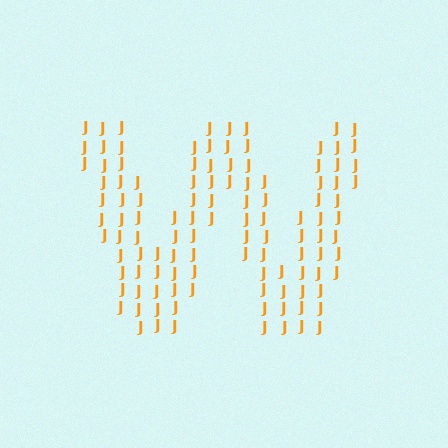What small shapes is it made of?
It is made of small letter J's.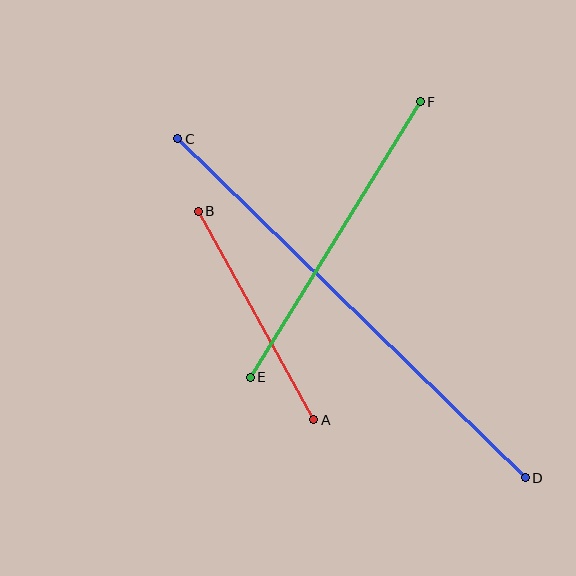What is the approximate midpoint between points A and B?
The midpoint is at approximately (256, 316) pixels.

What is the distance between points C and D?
The distance is approximately 485 pixels.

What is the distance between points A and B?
The distance is approximately 238 pixels.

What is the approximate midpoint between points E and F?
The midpoint is at approximately (335, 240) pixels.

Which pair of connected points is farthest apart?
Points C and D are farthest apart.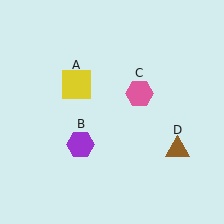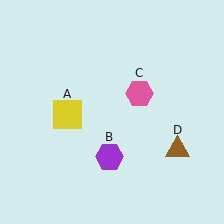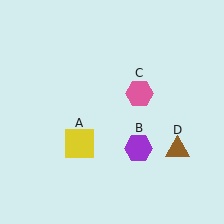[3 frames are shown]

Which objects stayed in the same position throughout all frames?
Pink hexagon (object C) and brown triangle (object D) remained stationary.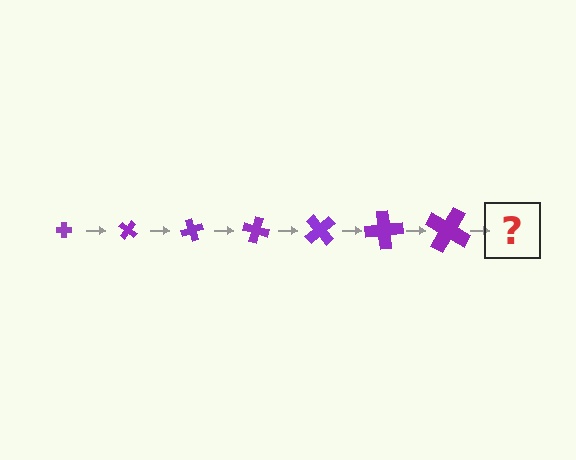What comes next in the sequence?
The next element should be a cross, larger than the previous one and rotated 245 degrees from the start.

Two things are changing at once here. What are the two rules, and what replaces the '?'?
The two rules are that the cross grows larger each step and it rotates 35 degrees each step. The '?' should be a cross, larger than the previous one and rotated 245 degrees from the start.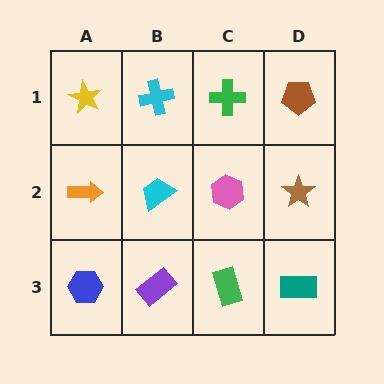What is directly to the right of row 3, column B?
A green rectangle.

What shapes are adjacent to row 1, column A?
An orange arrow (row 2, column A), a cyan cross (row 1, column B).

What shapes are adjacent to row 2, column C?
A green cross (row 1, column C), a green rectangle (row 3, column C), a cyan trapezoid (row 2, column B), a brown star (row 2, column D).